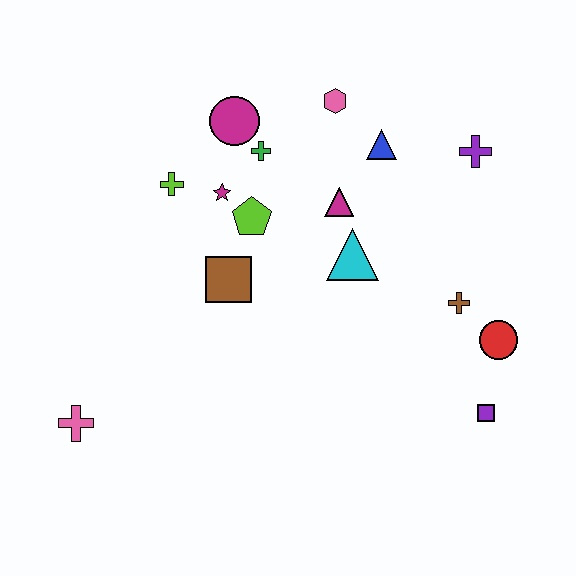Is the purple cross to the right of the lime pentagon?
Yes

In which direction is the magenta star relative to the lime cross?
The magenta star is to the right of the lime cross.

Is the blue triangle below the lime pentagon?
No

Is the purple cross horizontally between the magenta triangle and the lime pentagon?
No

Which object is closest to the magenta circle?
The green cross is closest to the magenta circle.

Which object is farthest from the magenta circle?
The purple square is farthest from the magenta circle.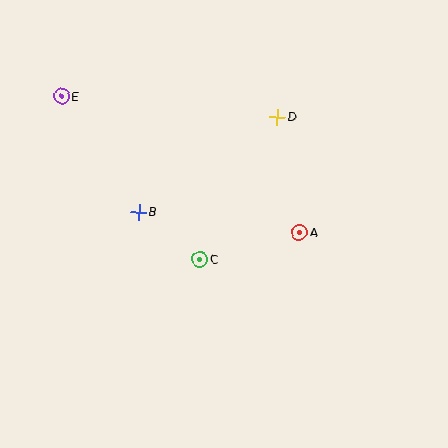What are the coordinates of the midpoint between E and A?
The midpoint between E and A is at (181, 164).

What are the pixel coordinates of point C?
Point C is at (200, 259).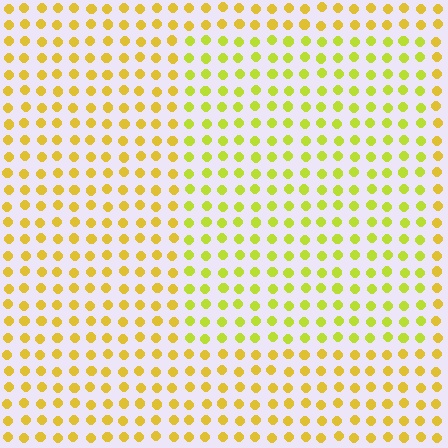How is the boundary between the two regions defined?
The boundary is defined purely by a slight shift in hue (about 25 degrees). Spacing, size, and orientation are identical on both sides.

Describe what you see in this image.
The image is filled with small yellow elements in a uniform arrangement. A rectangle-shaped region is visible where the elements are tinted to a slightly different hue, forming a subtle color boundary.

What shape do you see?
I see a rectangle.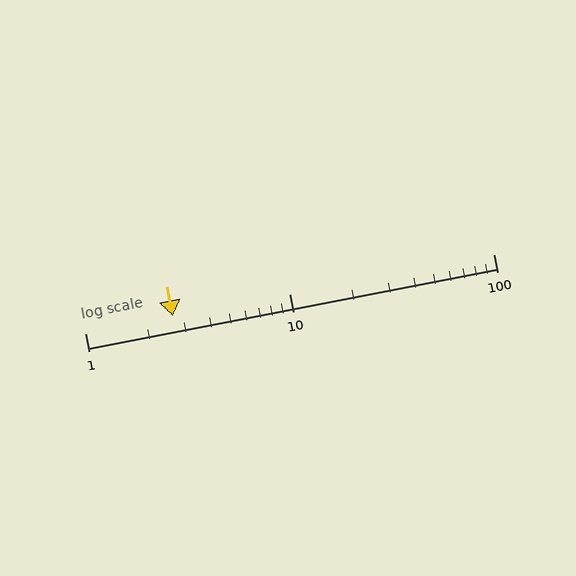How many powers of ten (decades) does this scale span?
The scale spans 2 decades, from 1 to 100.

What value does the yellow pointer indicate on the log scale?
The pointer indicates approximately 2.7.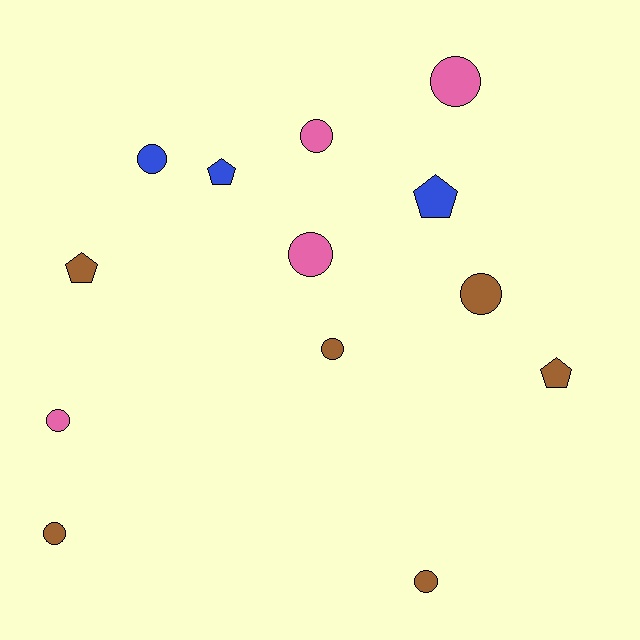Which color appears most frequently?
Brown, with 6 objects.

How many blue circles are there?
There is 1 blue circle.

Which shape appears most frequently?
Circle, with 9 objects.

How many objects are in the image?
There are 13 objects.